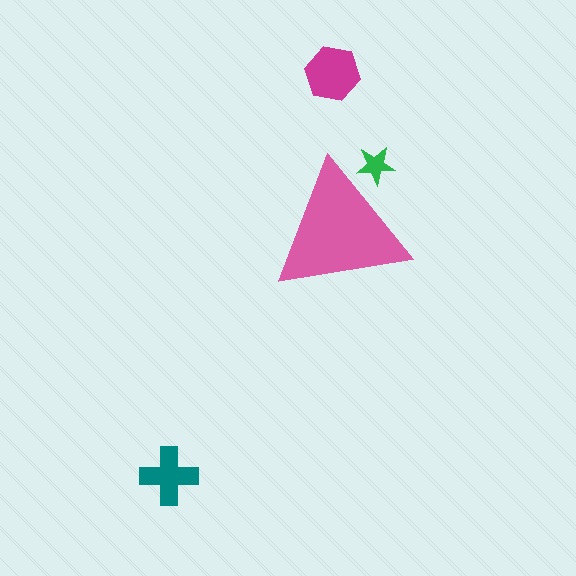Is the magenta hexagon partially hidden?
No, the magenta hexagon is fully visible.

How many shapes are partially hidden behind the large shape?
1 shape is partially hidden.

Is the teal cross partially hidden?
No, the teal cross is fully visible.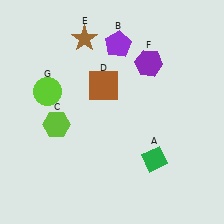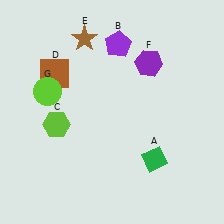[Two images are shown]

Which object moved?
The brown square (D) moved left.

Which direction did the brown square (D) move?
The brown square (D) moved left.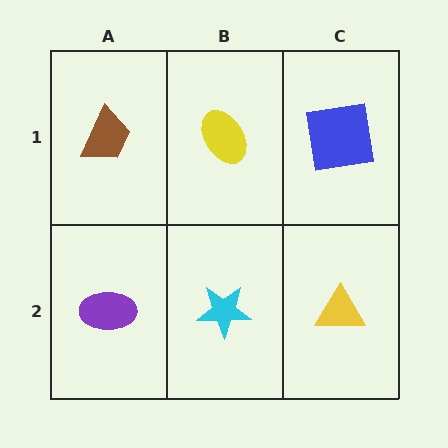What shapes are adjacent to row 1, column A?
A purple ellipse (row 2, column A), a yellow ellipse (row 1, column B).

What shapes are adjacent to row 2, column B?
A yellow ellipse (row 1, column B), a purple ellipse (row 2, column A), a yellow triangle (row 2, column C).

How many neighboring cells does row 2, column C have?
2.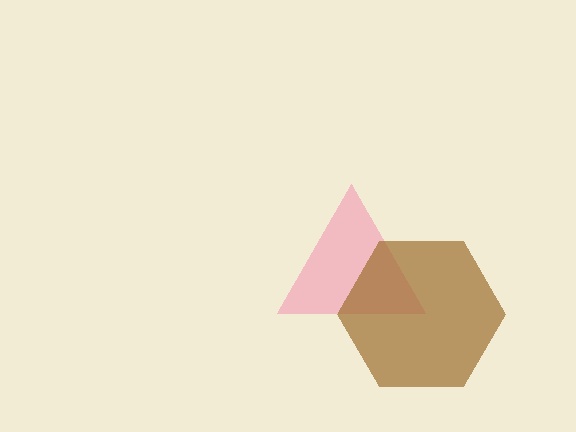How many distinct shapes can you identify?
There are 2 distinct shapes: a pink triangle, a brown hexagon.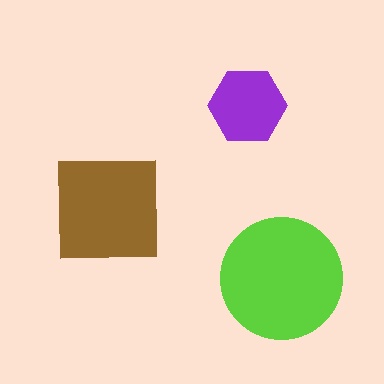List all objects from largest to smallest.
The lime circle, the brown square, the purple hexagon.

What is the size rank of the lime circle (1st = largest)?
1st.